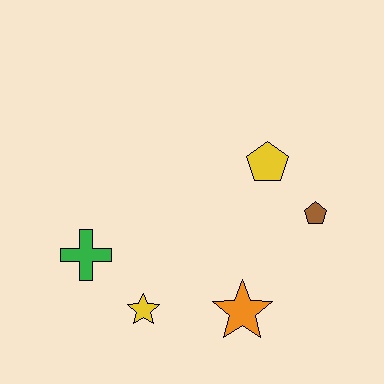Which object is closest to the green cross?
The yellow star is closest to the green cross.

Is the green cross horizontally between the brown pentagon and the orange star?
No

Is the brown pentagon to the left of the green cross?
No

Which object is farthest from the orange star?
The green cross is farthest from the orange star.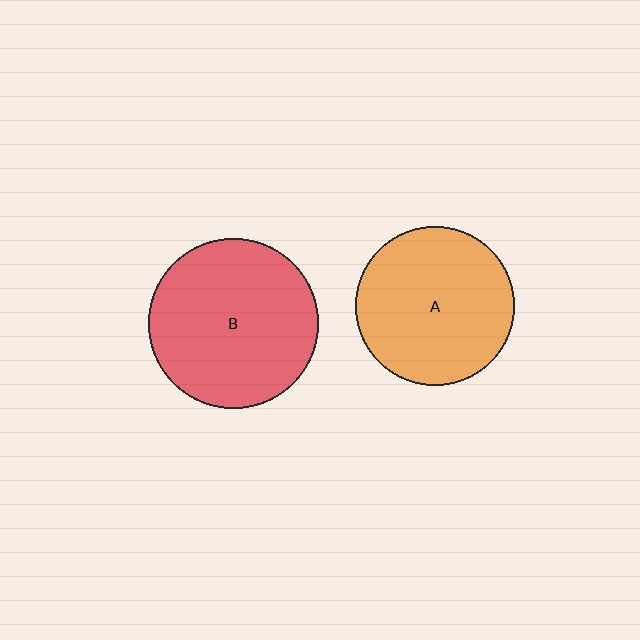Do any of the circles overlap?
No, none of the circles overlap.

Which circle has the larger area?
Circle B (red).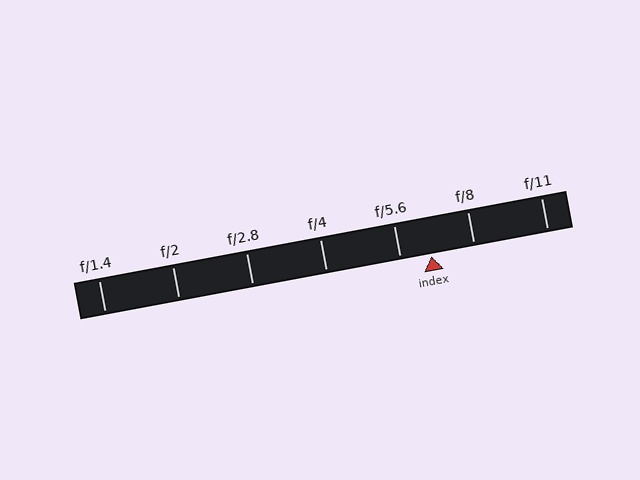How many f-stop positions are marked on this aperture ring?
There are 7 f-stop positions marked.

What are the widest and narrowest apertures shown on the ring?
The widest aperture shown is f/1.4 and the narrowest is f/11.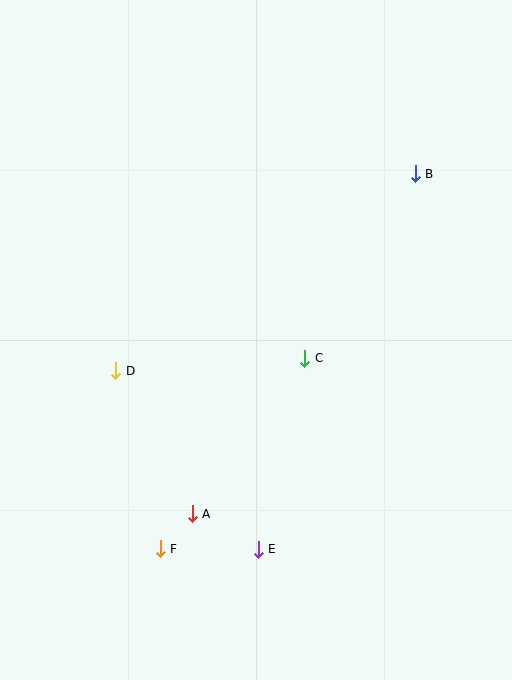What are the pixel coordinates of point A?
Point A is at (192, 514).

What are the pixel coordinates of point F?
Point F is at (160, 549).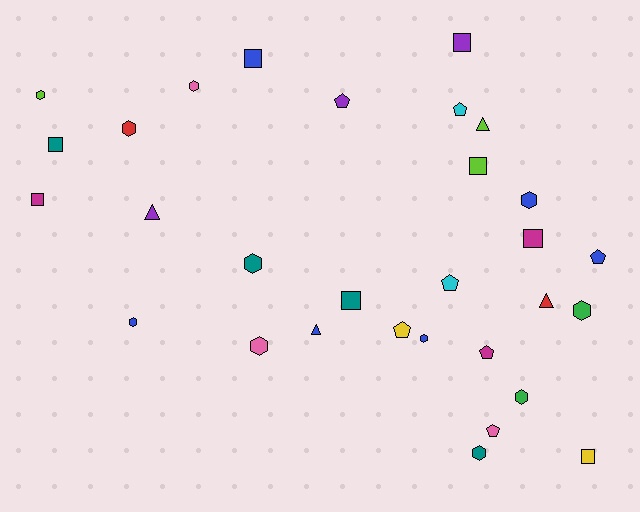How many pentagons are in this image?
There are 7 pentagons.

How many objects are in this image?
There are 30 objects.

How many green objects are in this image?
There are 2 green objects.